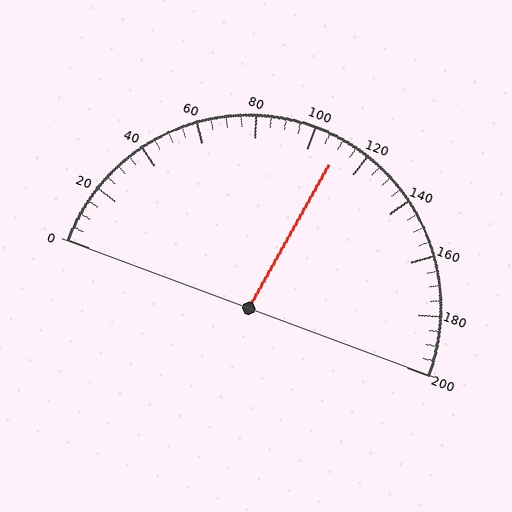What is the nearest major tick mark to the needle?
The nearest major tick mark is 120.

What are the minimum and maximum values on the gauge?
The gauge ranges from 0 to 200.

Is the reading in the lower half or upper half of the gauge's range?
The reading is in the upper half of the range (0 to 200).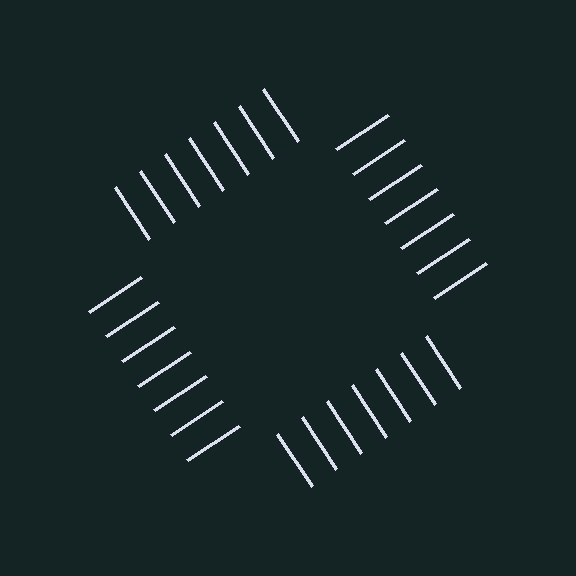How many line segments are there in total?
28 — 7 along each of the 4 edges.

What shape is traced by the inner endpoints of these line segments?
An illusory square — the line segments terminate on its edges but no continuous stroke is drawn.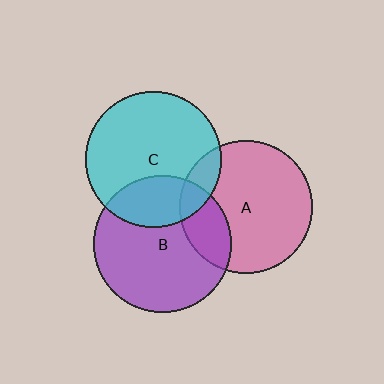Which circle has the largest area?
Circle B (purple).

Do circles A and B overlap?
Yes.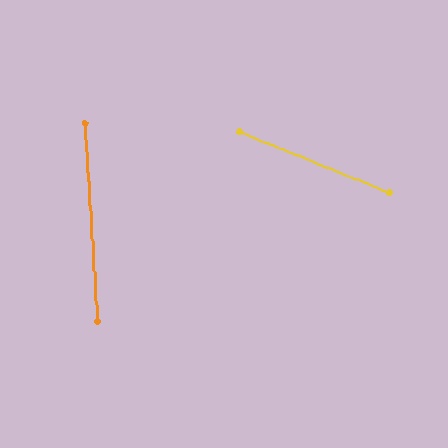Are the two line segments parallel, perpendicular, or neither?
Neither parallel nor perpendicular — they differ by about 64°.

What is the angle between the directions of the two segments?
Approximately 64 degrees.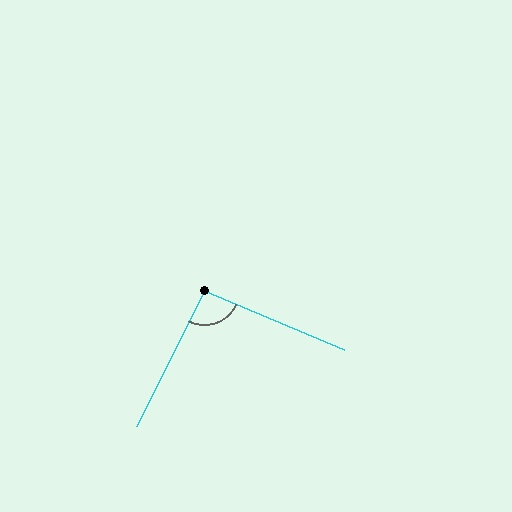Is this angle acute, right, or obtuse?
It is approximately a right angle.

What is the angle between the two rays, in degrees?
Approximately 94 degrees.